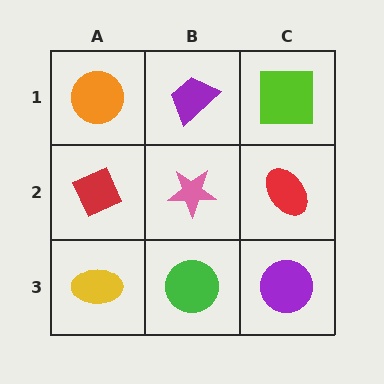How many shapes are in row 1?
3 shapes.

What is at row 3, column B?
A green circle.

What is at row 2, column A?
A red diamond.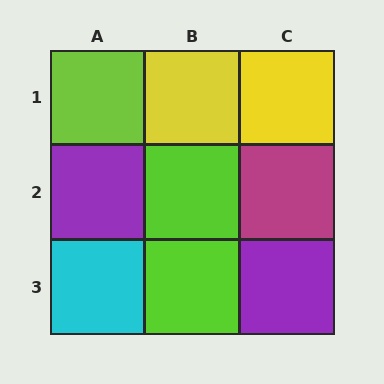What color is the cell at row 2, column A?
Purple.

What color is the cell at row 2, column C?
Magenta.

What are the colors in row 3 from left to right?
Cyan, lime, purple.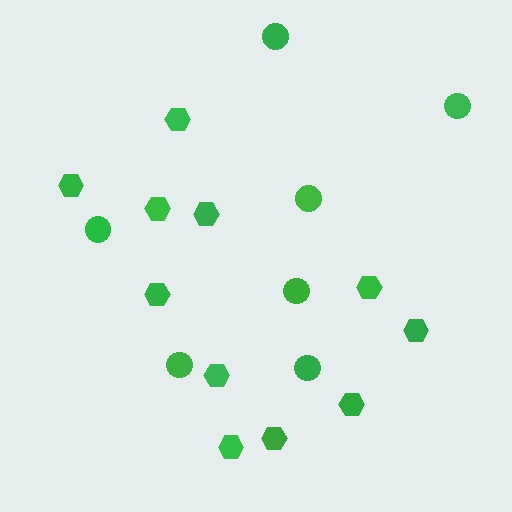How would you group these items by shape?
There are 2 groups: one group of hexagons (11) and one group of circles (7).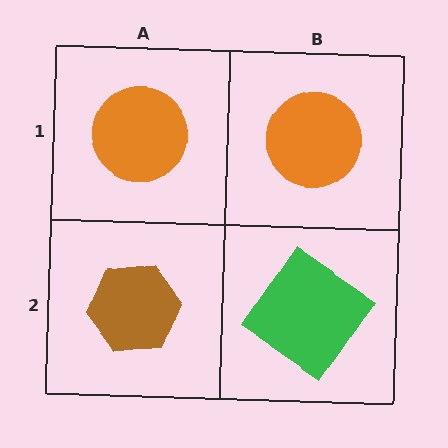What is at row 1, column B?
An orange circle.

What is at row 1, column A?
An orange circle.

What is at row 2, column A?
A brown hexagon.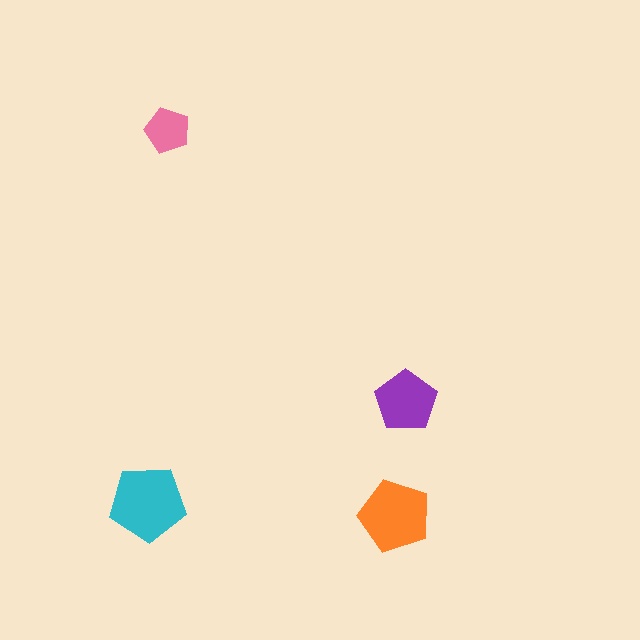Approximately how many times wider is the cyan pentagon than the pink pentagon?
About 1.5 times wider.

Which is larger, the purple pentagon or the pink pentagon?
The purple one.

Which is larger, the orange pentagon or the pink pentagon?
The orange one.